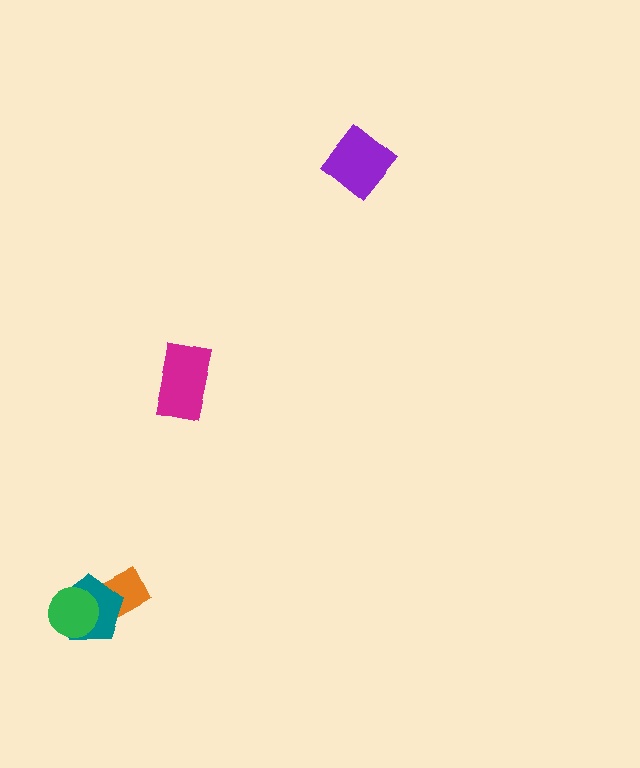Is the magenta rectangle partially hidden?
No, no other shape covers it.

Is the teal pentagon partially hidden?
Yes, it is partially covered by another shape.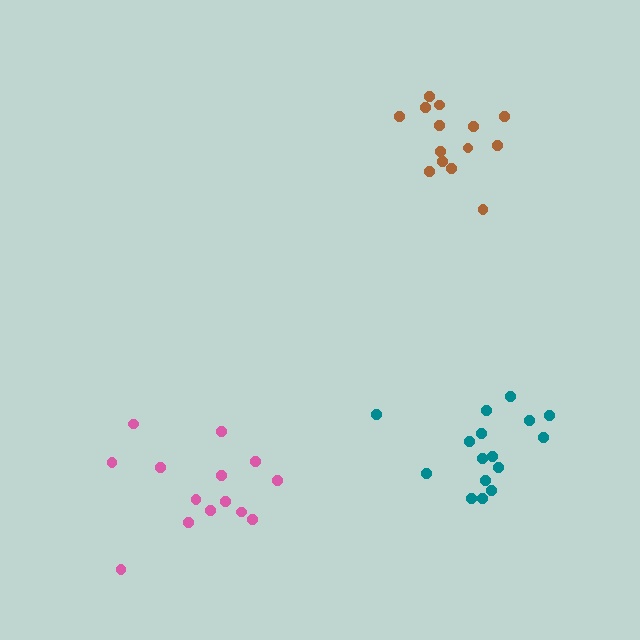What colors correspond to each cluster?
The clusters are colored: teal, pink, brown.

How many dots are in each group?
Group 1: 16 dots, Group 2: 14 dots, Group 3: 14 dots (44 total).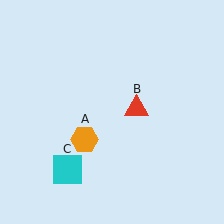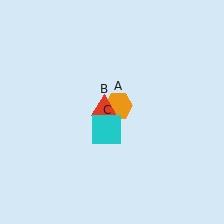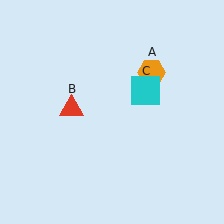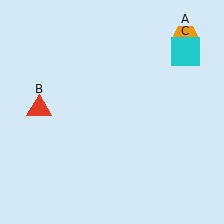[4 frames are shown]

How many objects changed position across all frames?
3 objects changed position: orange hexagon (object A), red triangle (object B), cyan square (object C).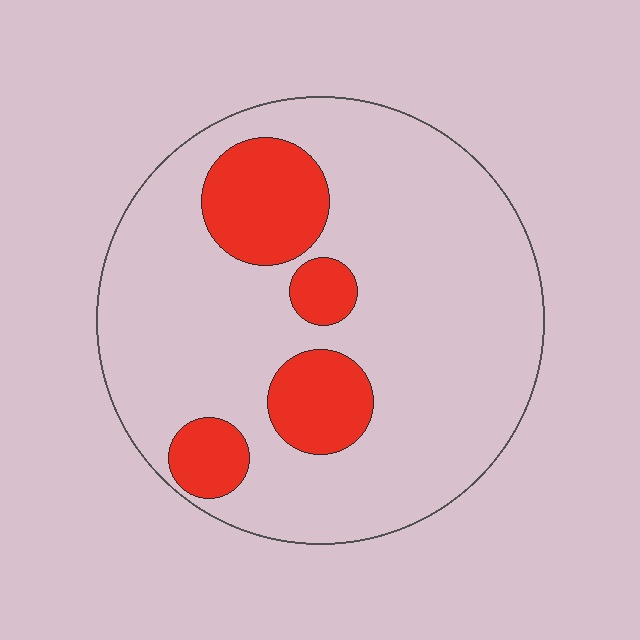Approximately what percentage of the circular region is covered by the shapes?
Approximately 20%.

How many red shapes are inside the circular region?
4.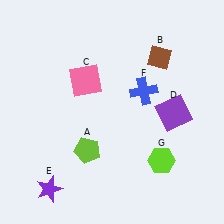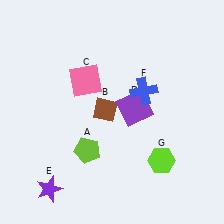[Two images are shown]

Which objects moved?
The objects that moved are: the brown diamond (B), the purple square (D).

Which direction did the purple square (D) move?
The purple square (D) moved left.